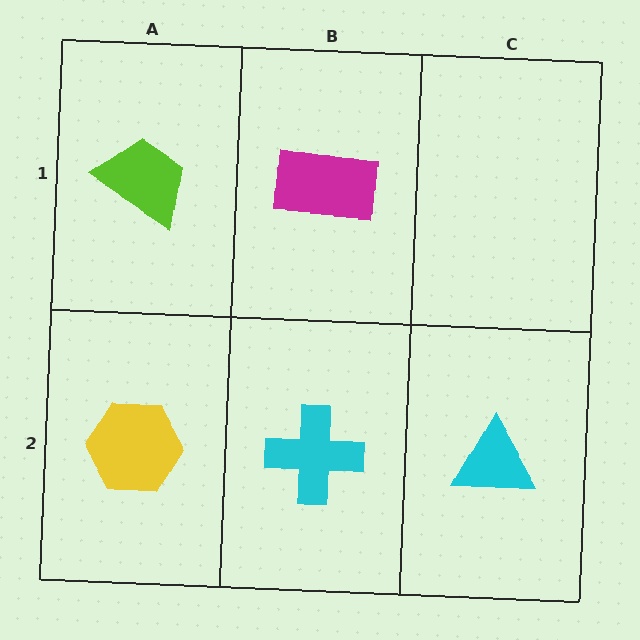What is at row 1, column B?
A magenta rectangle.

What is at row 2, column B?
A cyan cross.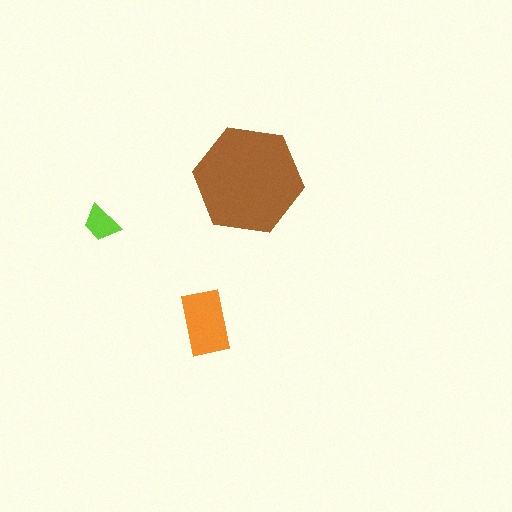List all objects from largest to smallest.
The brown hexagon, the orange rectangle, the lime trapezoid.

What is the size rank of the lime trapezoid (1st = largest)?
3rd.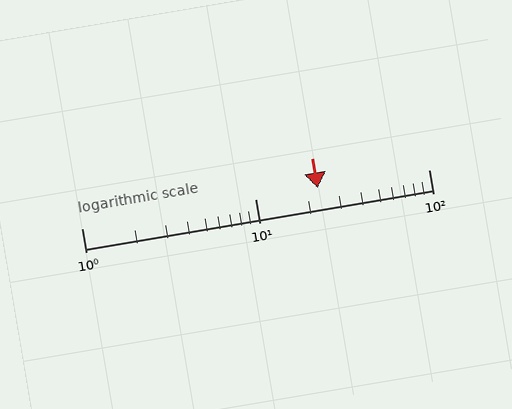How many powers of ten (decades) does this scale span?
The scale spans 2 decades, from 1 to 100.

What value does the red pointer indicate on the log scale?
The pointer indicates approximately 23.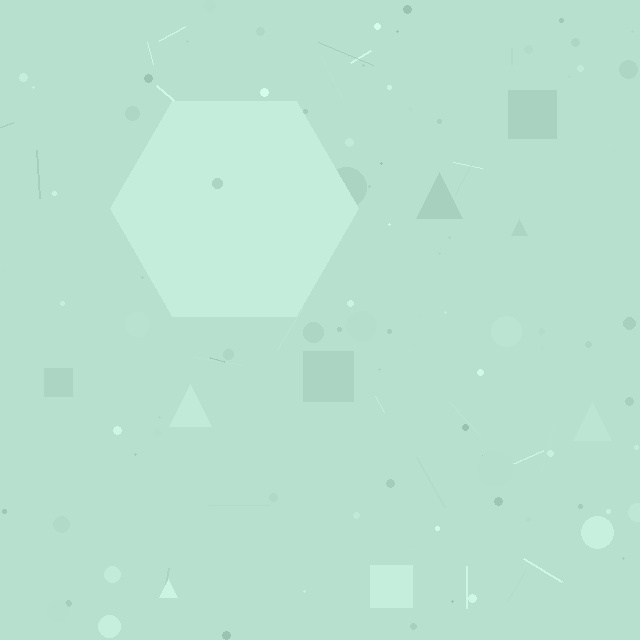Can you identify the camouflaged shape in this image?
The camouflaged shape is a hexagon.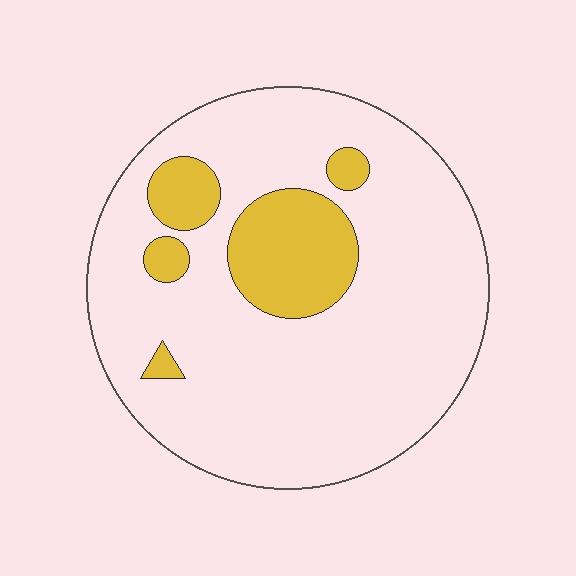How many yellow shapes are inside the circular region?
5.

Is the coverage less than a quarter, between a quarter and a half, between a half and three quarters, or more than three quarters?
Less than a quarter.